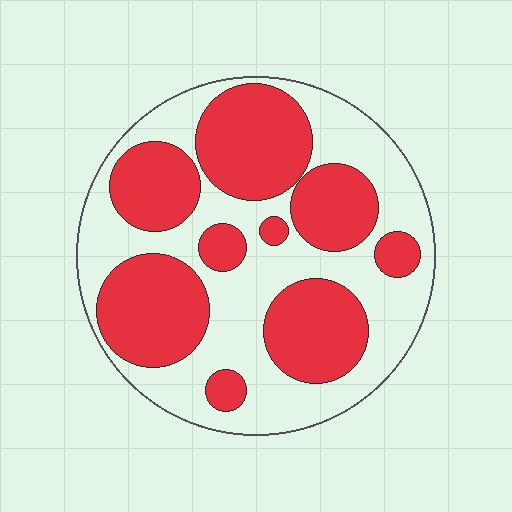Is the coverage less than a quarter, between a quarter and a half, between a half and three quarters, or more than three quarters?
Between a quarter and a half.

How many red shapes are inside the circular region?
9.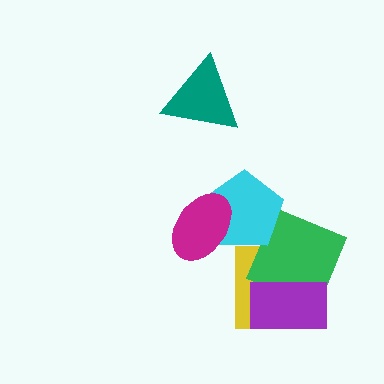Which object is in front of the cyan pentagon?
The magenta ellipse is in front of the cyan pentagon.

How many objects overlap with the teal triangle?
0 objects overlap with the teal triangle.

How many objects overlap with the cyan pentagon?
2 objects overlap with the cyan pentagon.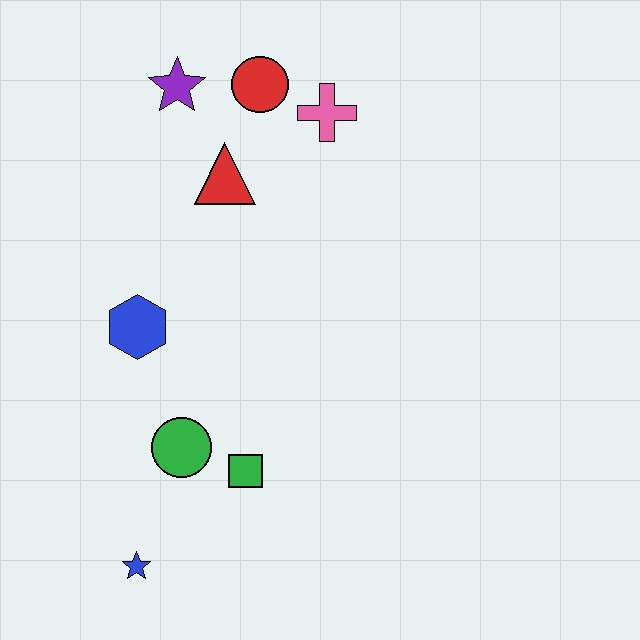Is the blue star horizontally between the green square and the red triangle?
No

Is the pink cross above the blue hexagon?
Yes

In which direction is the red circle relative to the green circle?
The red circle is above the green circle.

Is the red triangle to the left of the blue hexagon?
No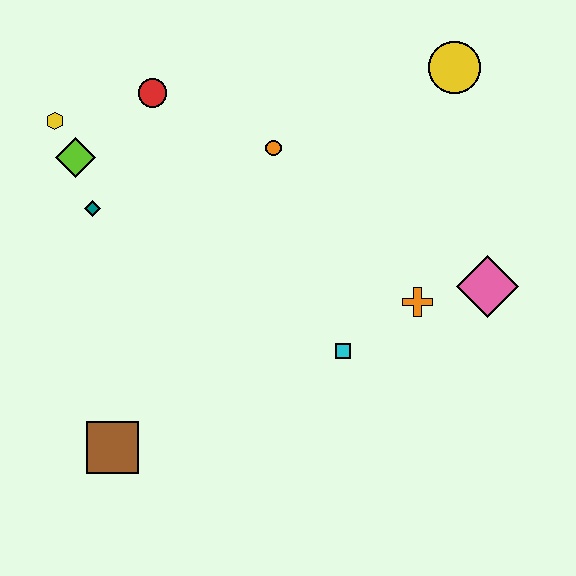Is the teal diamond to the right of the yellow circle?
No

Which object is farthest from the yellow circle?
The brown square is farthest from the yellow circle.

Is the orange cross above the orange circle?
No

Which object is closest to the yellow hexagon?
The lime diamond is closest to the yellow hexagon.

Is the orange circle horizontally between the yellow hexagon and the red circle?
No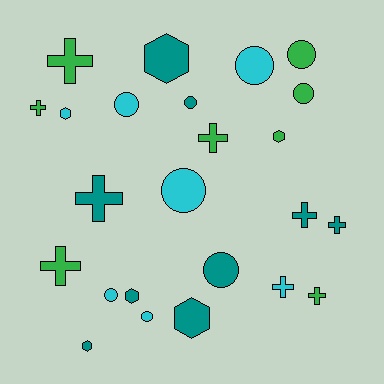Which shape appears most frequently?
Circle, with 9 objects.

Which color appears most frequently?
Teal, with 9 objects.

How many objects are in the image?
There are 24 objects.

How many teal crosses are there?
There are 3 teal crosses.